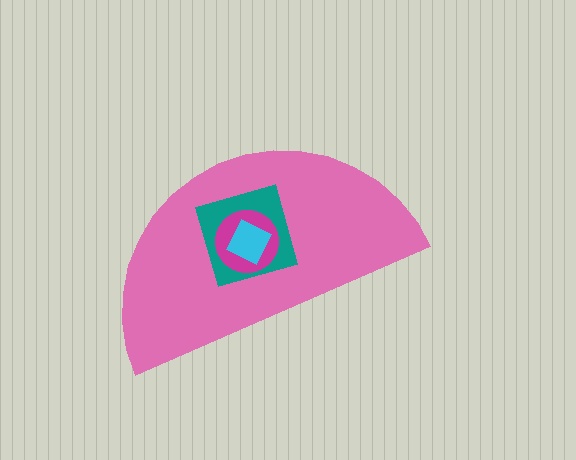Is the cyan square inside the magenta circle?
Yes.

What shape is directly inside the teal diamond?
The magenta circle.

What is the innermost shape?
The cyan square.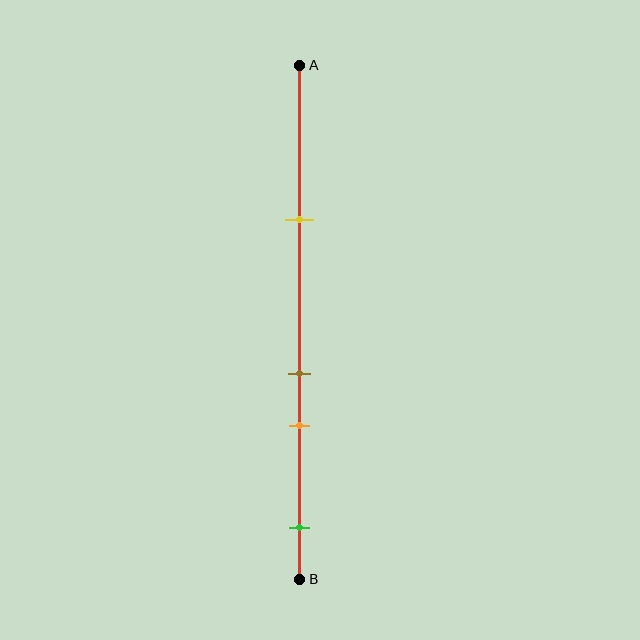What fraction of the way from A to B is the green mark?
The green mark is approximately 90% (0.9) of the way from A to B.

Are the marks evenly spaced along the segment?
No, the marks are not evenly spaced.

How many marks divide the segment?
There are 4 marks dividing the segment.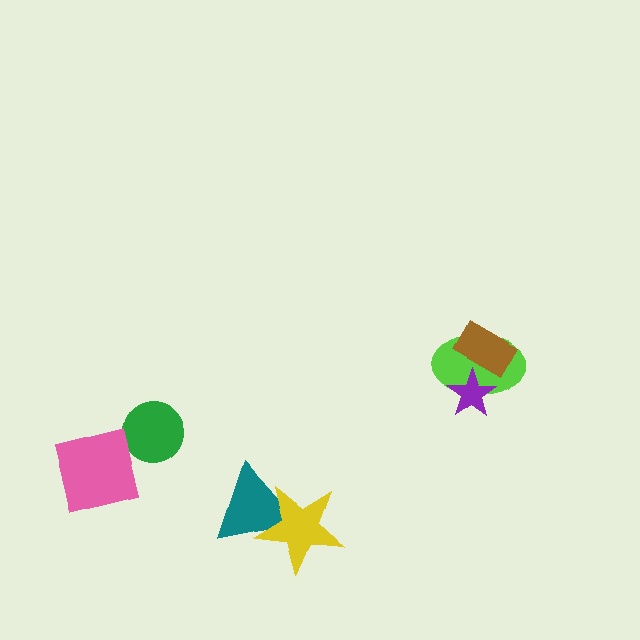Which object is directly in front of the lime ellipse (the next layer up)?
The purple star is directly in front of the lime ellipse.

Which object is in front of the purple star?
The brown rectangle is in front of the purple star.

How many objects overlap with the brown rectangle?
2 objects overlap with the brown rectangle.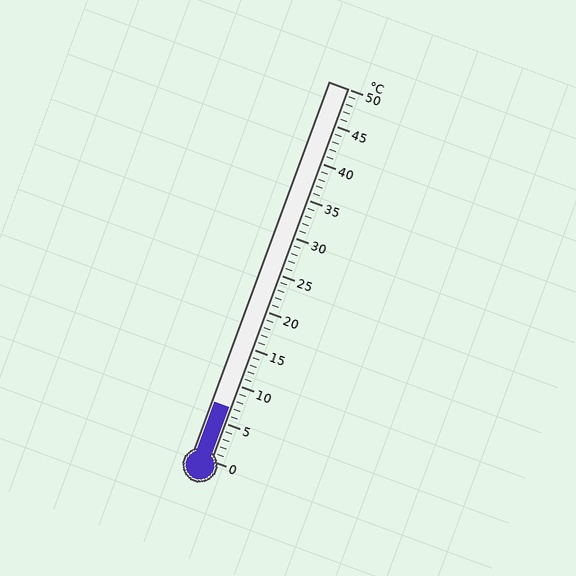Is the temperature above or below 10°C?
The temperature is below 10°C.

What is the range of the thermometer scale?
The thermometer scale ranges from 0°C to 50°C.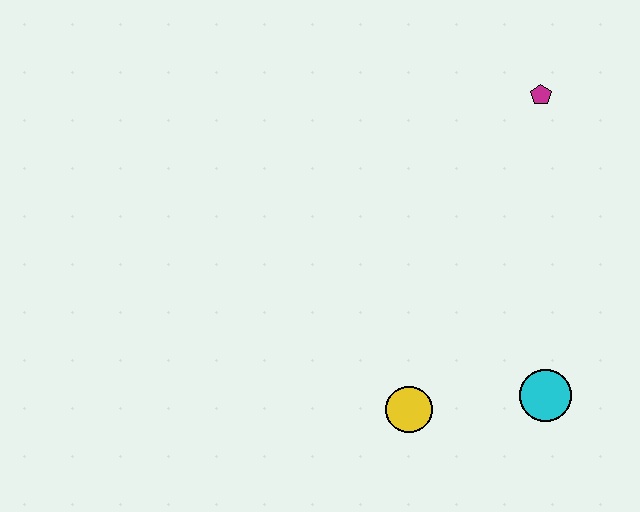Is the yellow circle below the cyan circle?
Yes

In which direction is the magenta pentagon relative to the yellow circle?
The magenta pentagon is above the yellow circle.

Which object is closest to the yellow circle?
The cyan circle is closest to the yellow circle.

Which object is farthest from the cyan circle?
The magenta pentagon is farthest from the cyan circle.